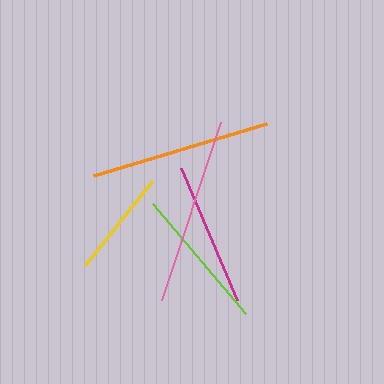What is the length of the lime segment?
The lime segment is approximately 145 pixels long.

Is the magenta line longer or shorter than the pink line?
The pink line is longer than the magenta line.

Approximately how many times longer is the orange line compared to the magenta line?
The orange line is approximately 1.3 times the length of the magenta line.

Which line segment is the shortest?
The yellow line is the shortest at approximately 108 pixels.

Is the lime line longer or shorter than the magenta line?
The lime line is longer than the magenta line.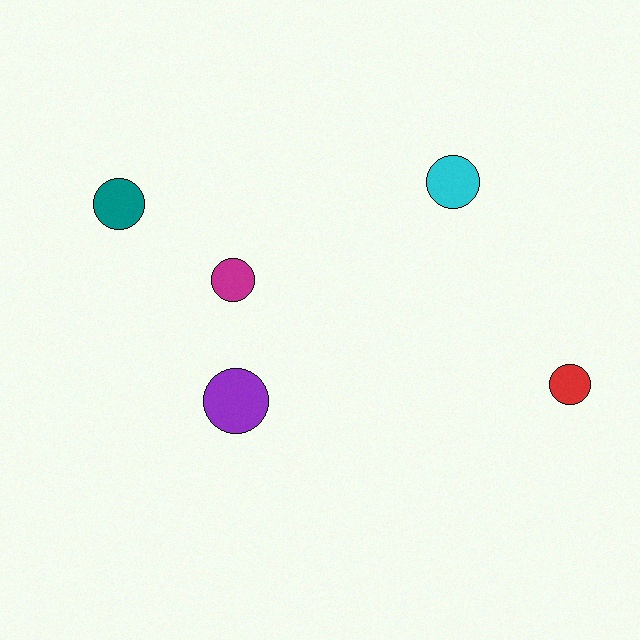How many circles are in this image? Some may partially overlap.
There are 5 circles.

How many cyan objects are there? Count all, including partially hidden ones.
There is 1 cyan object.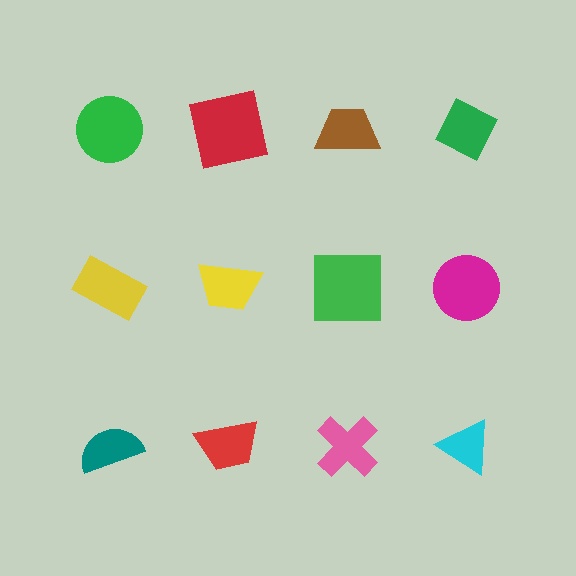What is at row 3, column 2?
A red trapezoid.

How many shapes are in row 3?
4 shapes.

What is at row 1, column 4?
A green diamond.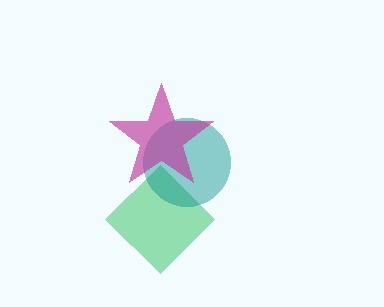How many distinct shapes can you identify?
There are 3 distinct shapes: a green diamond, a teal circle, a magenta star.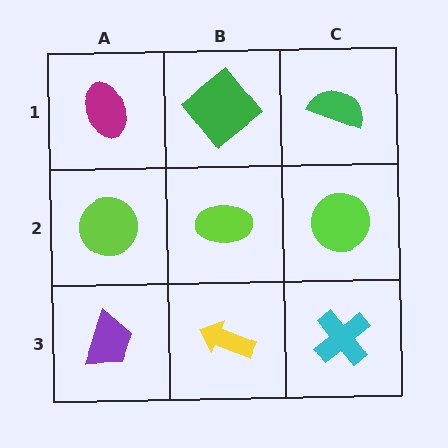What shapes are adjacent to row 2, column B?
A green diamond (row 1, column B), a yellow arrow (row 3, column B), a lime circle (row 2, column A), a lime circle (row 2, column C).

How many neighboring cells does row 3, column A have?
2.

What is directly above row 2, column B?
A green diamond.